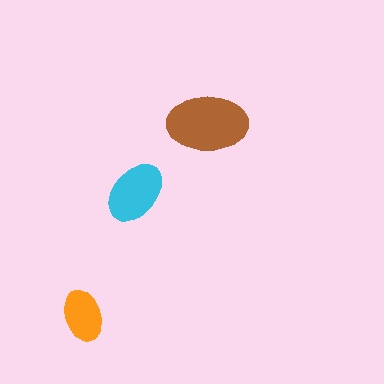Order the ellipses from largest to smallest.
the brown one, the cyan one, the orange one.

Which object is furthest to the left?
The orange ellipse is leftmost.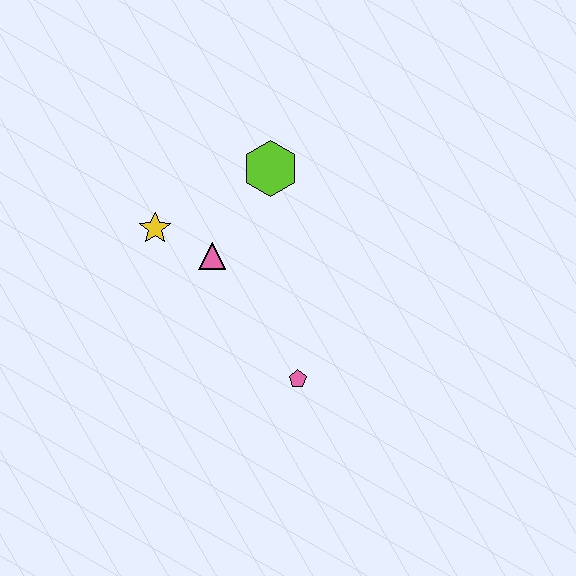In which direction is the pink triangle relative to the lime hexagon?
The pink triangle is below the lime hexagon.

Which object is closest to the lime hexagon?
The pink triangle is closest to the lime hexagon.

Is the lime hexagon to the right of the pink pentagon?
No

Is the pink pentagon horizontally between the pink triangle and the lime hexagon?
No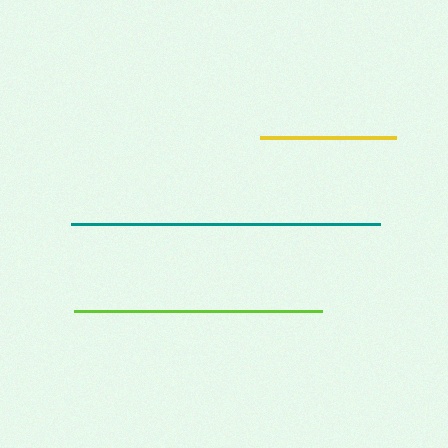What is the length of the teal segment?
The teal segment is approximately 309 pixels long.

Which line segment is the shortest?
The yellow line is the shortest at approximately 136 pixels.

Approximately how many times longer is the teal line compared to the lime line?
The teal line is approximately 1.2 times the length of the lime line.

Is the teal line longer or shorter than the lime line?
The teal line is longer than the lime line.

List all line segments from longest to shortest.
From longest to shortest: teal, lime, yellow.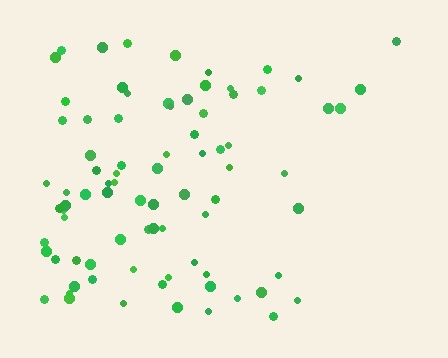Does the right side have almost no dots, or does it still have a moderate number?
Still a moderate number, just noticeably fewer than the left.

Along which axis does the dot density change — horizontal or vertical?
Horizontal.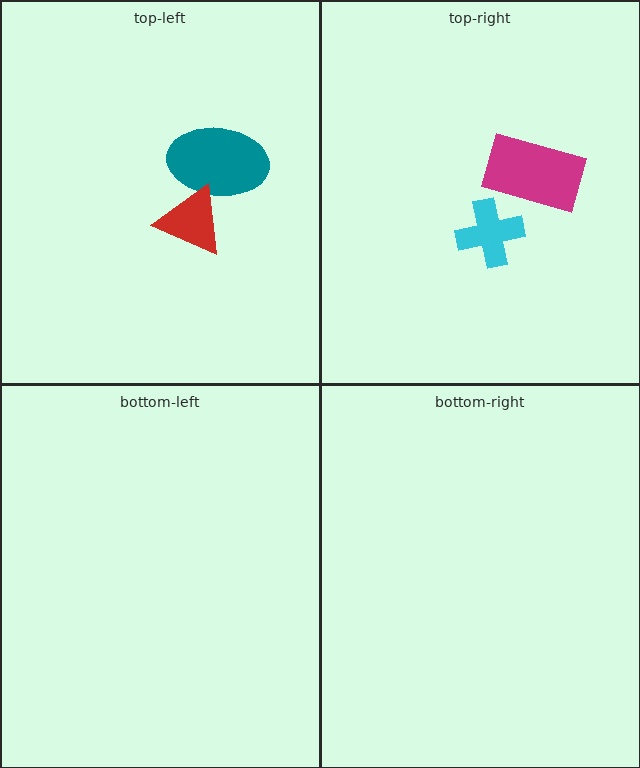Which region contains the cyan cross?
The top-right region.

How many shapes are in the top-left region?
2.